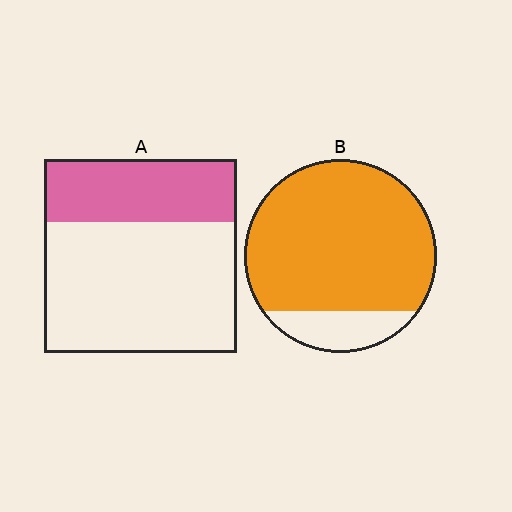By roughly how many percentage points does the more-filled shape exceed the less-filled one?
By roughly 50 percentage points (B over A).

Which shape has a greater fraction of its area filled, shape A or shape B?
Shape B.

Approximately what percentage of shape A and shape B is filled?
A is approximately 30% and B is approximately 85%.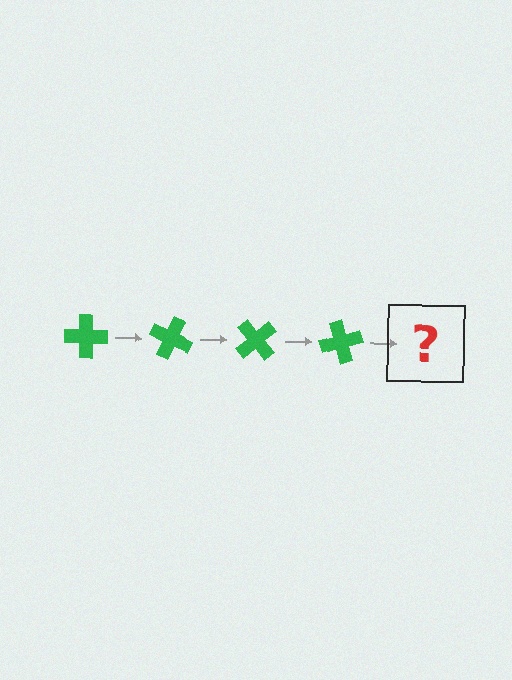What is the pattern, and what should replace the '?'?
The pattern is that the cross rotates 25 degrees each step. The '?' should be a green cross rotated 100 degrees.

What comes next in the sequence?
The next element should be a green cross rotated 100 degrees.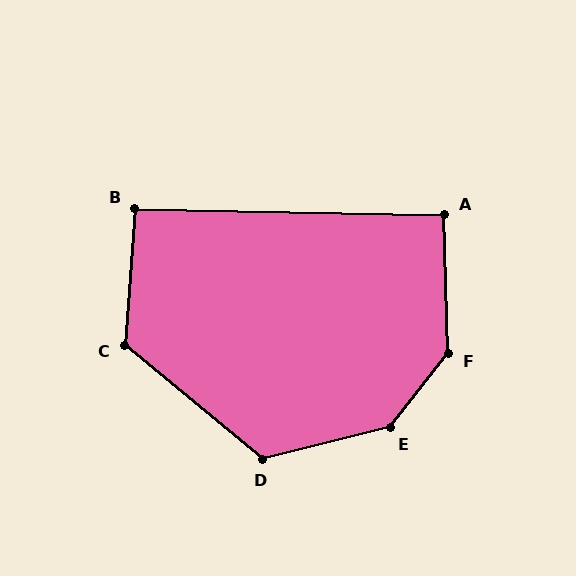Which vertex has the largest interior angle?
E, at approximately 142 degrees.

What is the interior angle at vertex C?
Approximately 126 degrees (obtuse).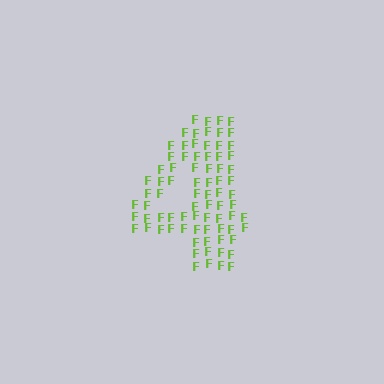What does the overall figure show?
The overall figure shows the digit 4.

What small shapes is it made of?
It is made of small letter F's.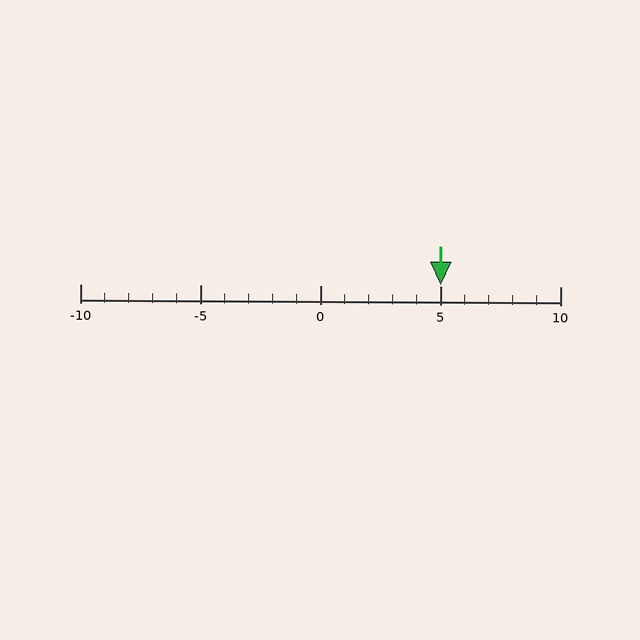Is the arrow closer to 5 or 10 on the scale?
The arrow is closer to 5.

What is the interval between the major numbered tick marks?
The major tick marks are spaced 5 units apart.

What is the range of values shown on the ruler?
The ruler shows values from -10 to 10.